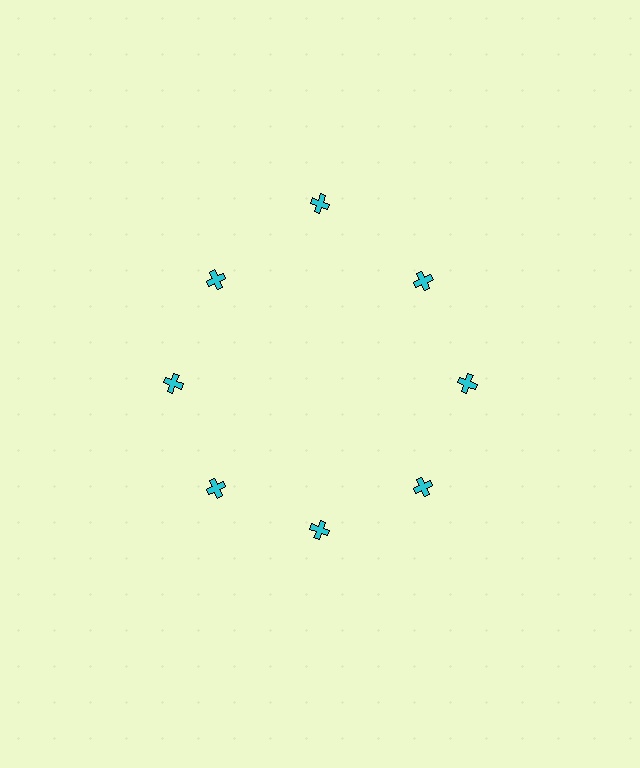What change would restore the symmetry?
The symmetry would be restored by moving it inward, back onto the ring so that all 8 crosses sit at equal angles and equal distance from the center.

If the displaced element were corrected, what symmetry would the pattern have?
It would have 8-fold rotational symmetry — the pattern would map onto itself every 45 degrees.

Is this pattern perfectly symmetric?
No. The 8 cyan crosses are arranged in a ring, but one element near the 12 o'clock position is pushed outward from the center, breaking the 8-fold rotational symmetry.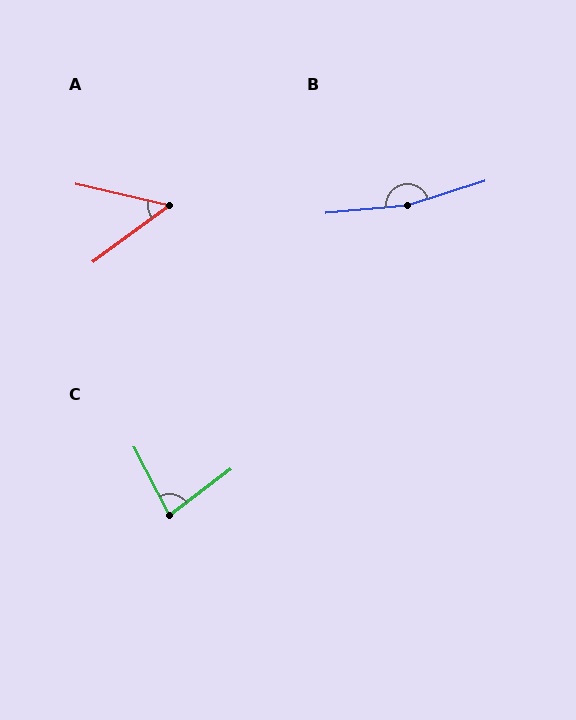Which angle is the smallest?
A, at approximately 50 degrees.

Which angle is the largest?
B, at approximately 168 degrees.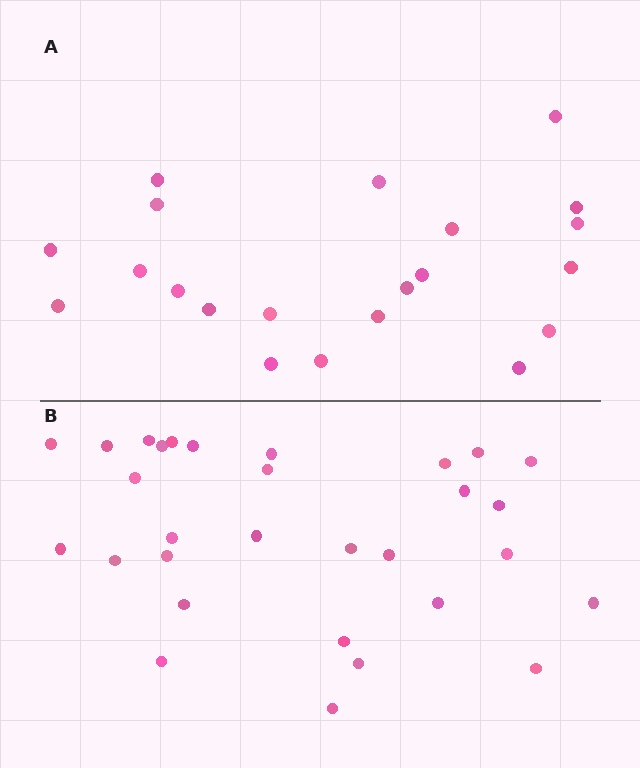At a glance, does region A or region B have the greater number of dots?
Region B (the bottom region) has more dots.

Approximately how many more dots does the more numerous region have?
Region B has roughly 8 or so more dots than region A.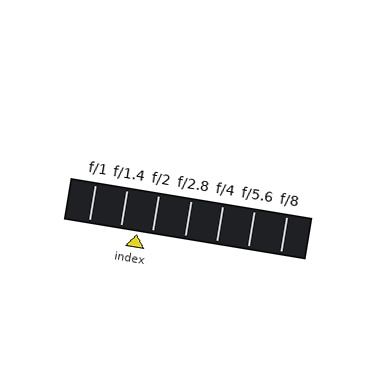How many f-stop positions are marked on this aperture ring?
There are 7 f-stop positions marked.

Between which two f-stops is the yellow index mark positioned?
The index mark is between f/1.4 and f/2.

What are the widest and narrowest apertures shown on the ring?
The widest aperture shown is f/1 and the narrowest is f/8.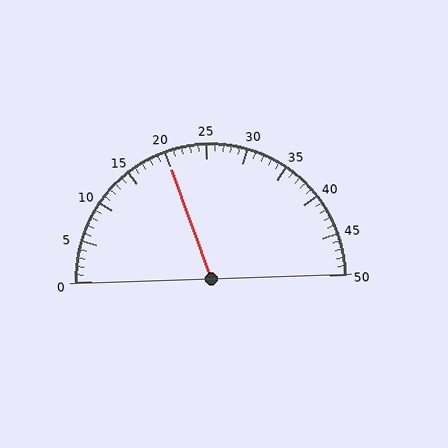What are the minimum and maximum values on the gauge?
The gauge ranges from 0 to 50.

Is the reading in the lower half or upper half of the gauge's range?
The reading is in the lower half of the range (0 to 50).